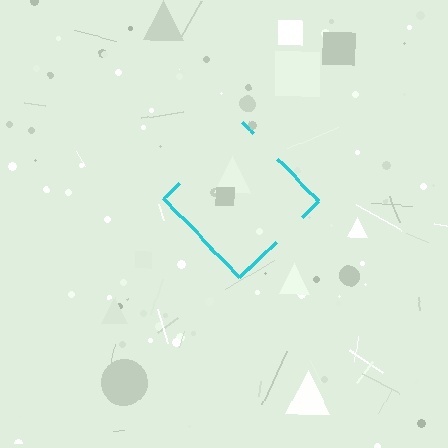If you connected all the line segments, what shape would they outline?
They would outline a diamond.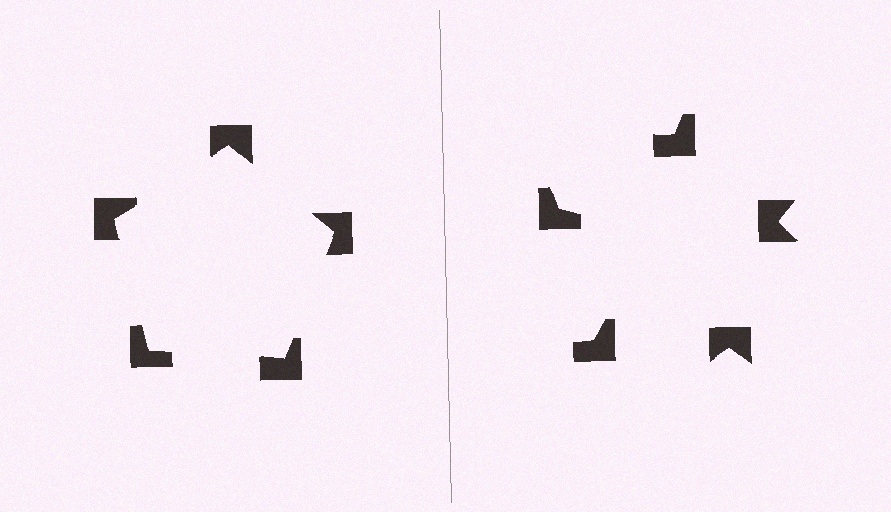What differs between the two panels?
The notched squares are positioned identically on both sides; only the wedge orientations differ. On the left they align to a pentagon; on the right they are misaligned.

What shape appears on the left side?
An illusory pentagon.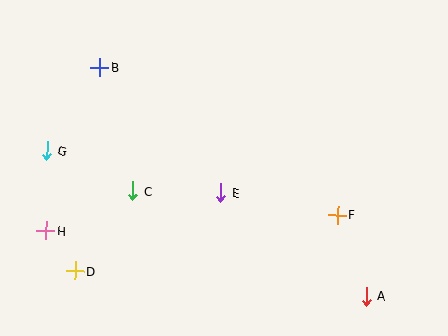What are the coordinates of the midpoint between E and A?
The midpoint between E and A is at (294, 244).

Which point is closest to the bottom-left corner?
Point D is closest to the bottom-left corner.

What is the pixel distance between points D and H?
The distance between D and H is 49 pixels.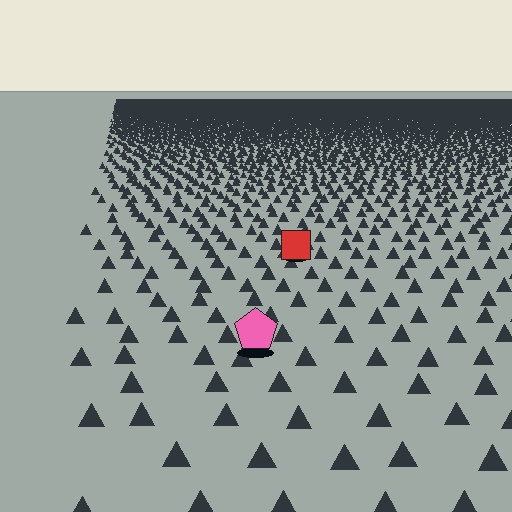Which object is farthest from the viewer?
The red square is farthest from the viewer. It appears smaller and the ground texture around it is denser.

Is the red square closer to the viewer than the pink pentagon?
No. The pink pentagon is closer — you can tell from the texture gradient: the ground texture is coarser near it.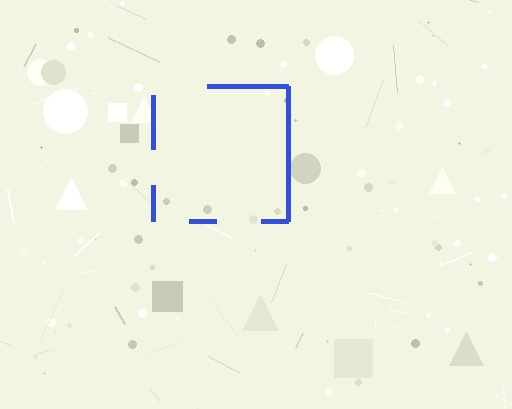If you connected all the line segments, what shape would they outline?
They would outline a square.